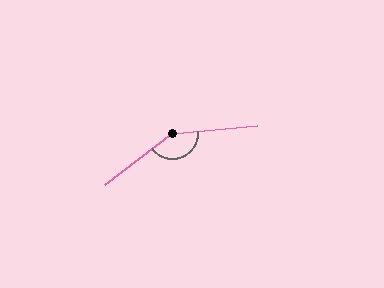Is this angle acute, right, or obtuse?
It is obtuse.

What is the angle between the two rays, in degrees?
Approximately 148 degrees.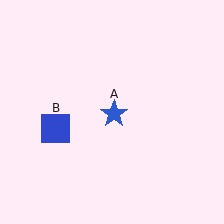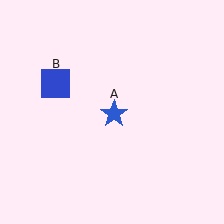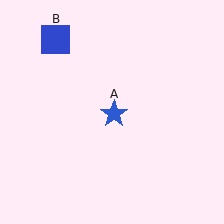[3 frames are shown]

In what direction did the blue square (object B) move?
The blue square (object B) moved up.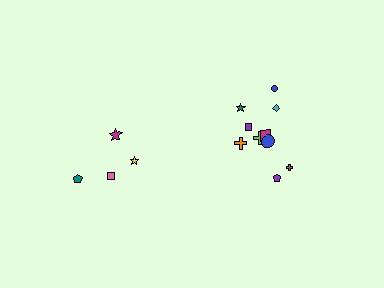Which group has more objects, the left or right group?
The right group.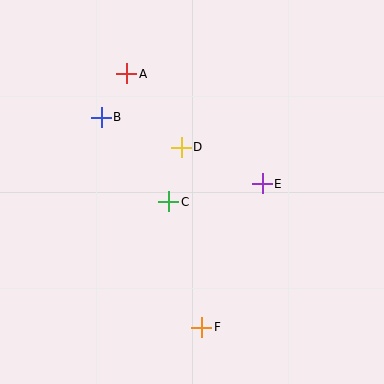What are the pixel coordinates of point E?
Point E is at (262, 184).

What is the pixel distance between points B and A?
The distance between B and A is 51 pixels.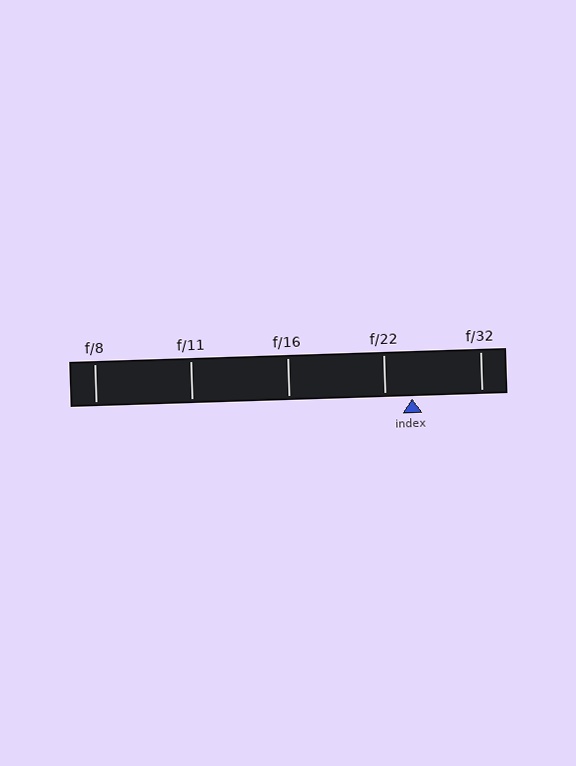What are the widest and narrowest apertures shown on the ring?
The widest aperture shown is f/8 and the narrowest is f/32.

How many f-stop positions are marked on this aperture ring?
There are 5 f-stop positions marked.